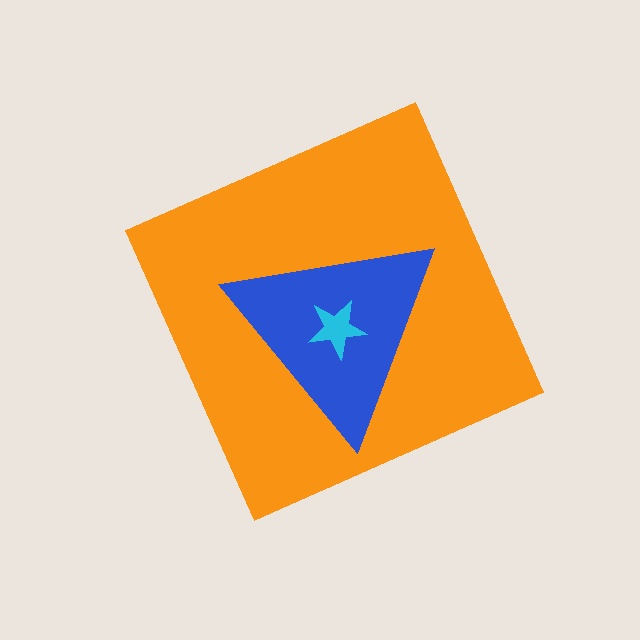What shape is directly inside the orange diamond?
The blue triangle.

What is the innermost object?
The cyan star.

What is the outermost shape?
The orange diamond.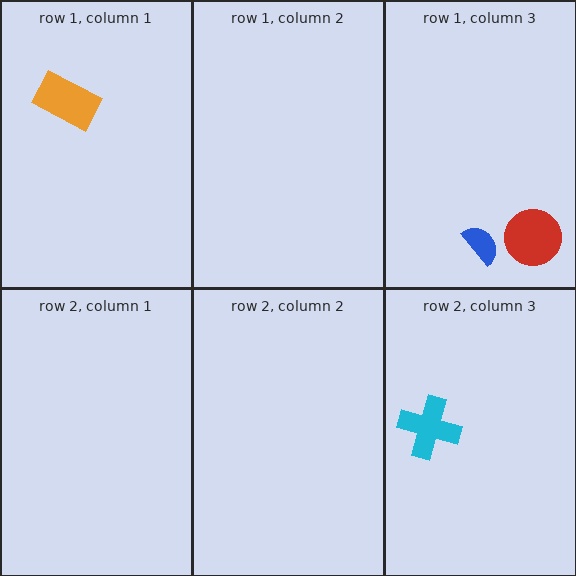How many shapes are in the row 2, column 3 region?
1.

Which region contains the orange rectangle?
The row 1, column 1 region.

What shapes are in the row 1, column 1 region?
The orange rectangle.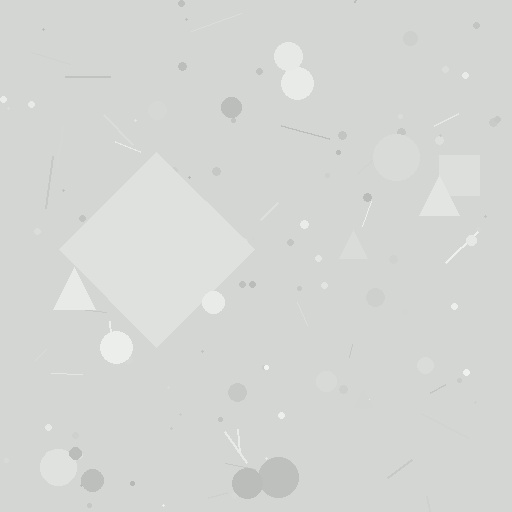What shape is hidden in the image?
A diamond is hidden in the image.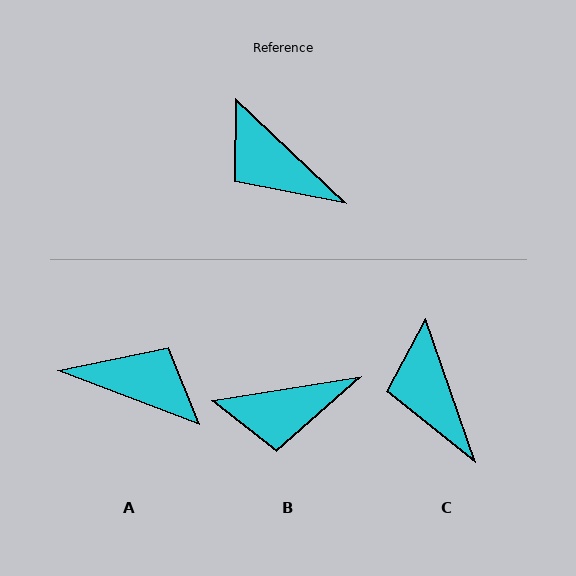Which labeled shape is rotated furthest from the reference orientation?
A, about 158 degrees away.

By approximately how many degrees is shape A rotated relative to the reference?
Approximately 158 degrees clockwise.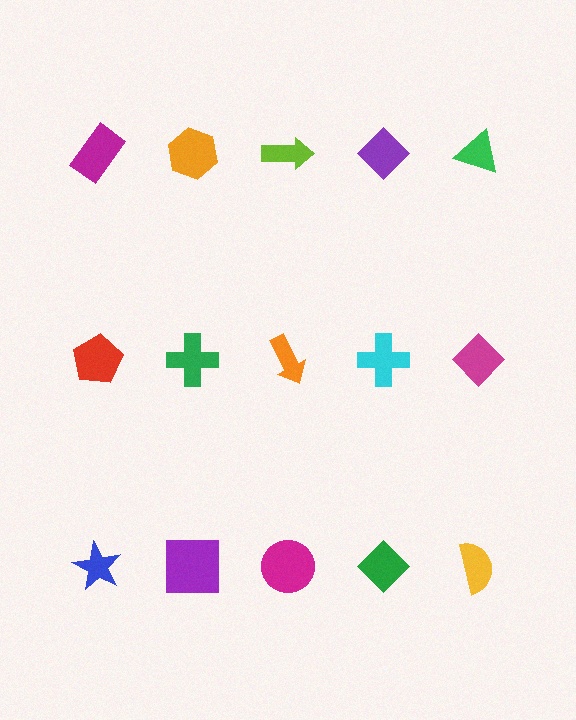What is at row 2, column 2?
A green cross.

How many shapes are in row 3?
5 shapes.